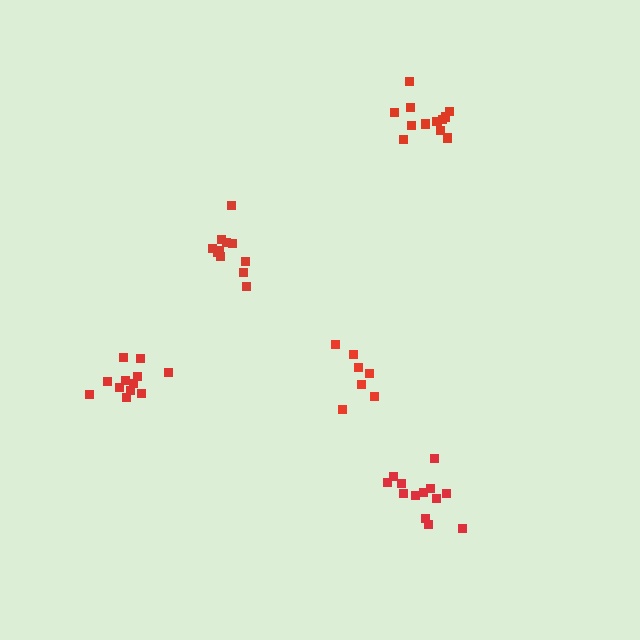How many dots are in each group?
Group 1: 11 dots, Group 2: 7 dots, Group 3: 12 dots, Group 4: 12 dots, Group 5: 13 dots (55 total).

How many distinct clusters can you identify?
There are 5 distinct clusters.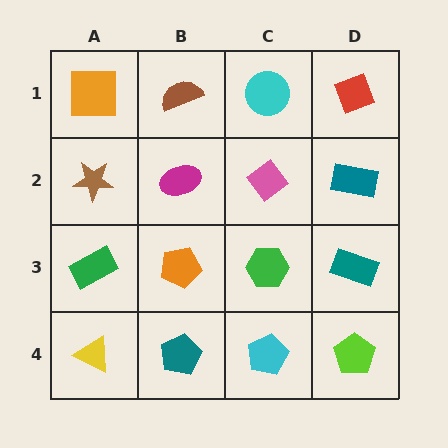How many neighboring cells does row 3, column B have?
4.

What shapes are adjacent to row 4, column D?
A teal rectangle (row 3, column D), a cyan pentagon (row 4, column C).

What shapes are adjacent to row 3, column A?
A brown star (row 2, column A), a yellow triangle (row 4, column A), an orange pentagon (row 3, column B).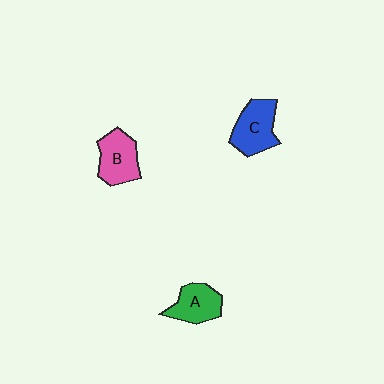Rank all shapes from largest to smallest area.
From largest to smallest: C (blue), B (pink), A (green).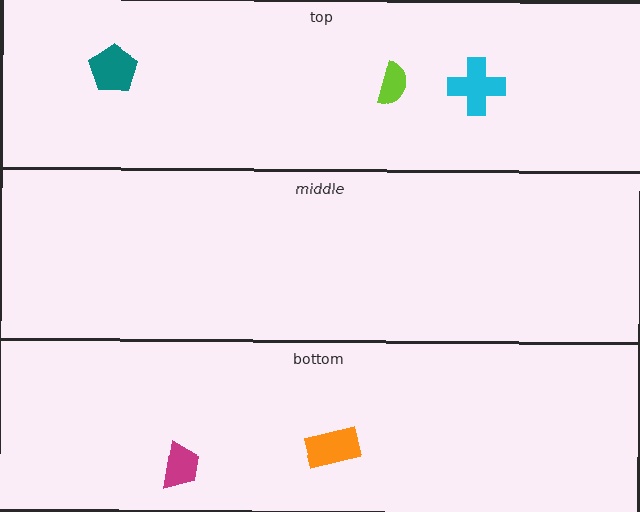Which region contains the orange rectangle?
The bottom region.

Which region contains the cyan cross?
The top region.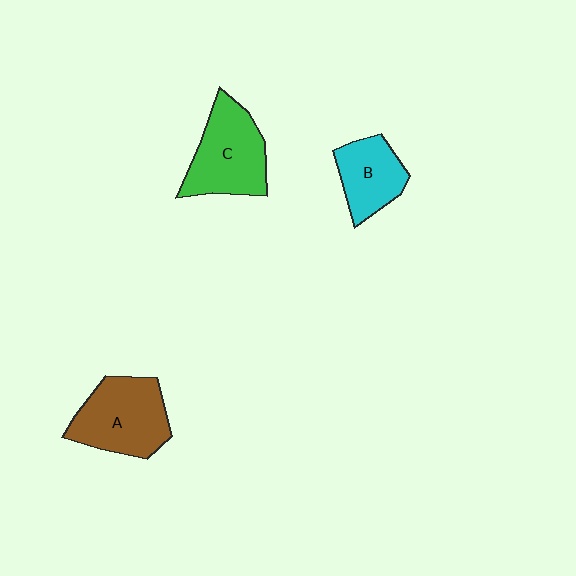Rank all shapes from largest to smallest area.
From largest to smallest: A (brown), C (green), B (cyan).